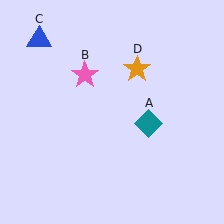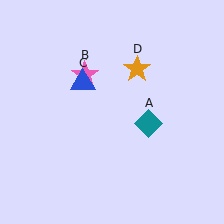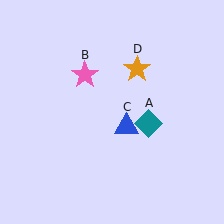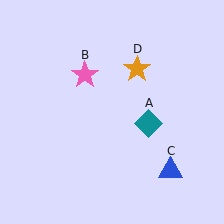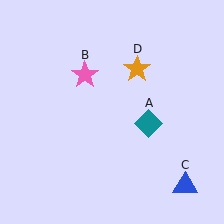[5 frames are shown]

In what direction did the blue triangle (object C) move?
The blue triangle (object C) moved down and to the right.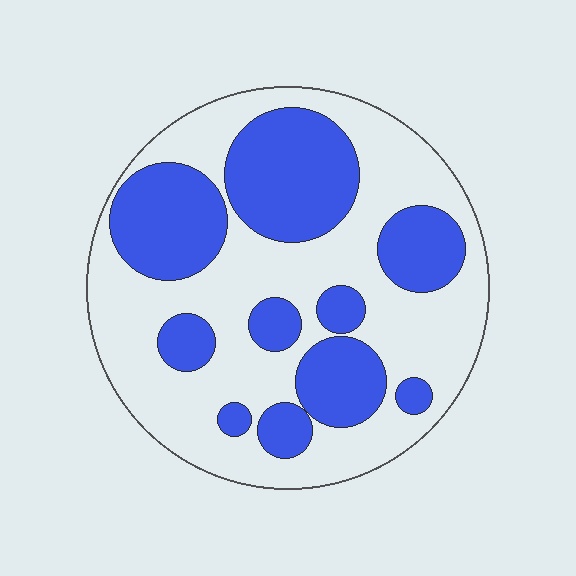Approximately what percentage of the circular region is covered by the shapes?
Approximately 40%.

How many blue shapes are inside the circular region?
10.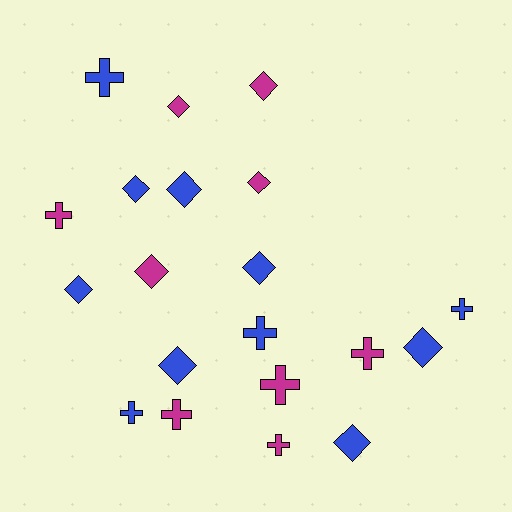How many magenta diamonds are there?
There are 4 magenta diamonds.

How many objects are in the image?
There are 20 objects.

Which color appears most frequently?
Blue, with 11 objects.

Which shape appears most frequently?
Diamond, with 11 objects.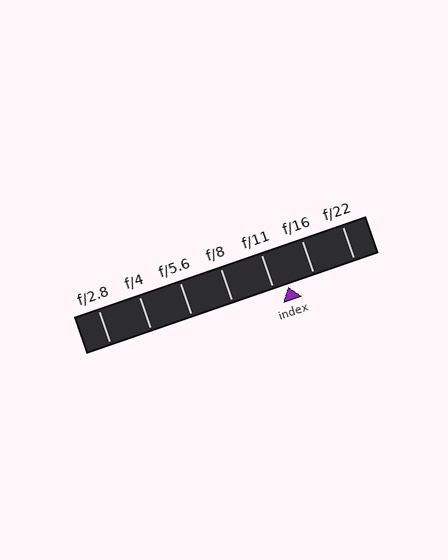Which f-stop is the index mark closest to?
The index mark is closest to f/11.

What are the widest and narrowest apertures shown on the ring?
The widest aperture shown is f/2.8 and the narrowest is f/22.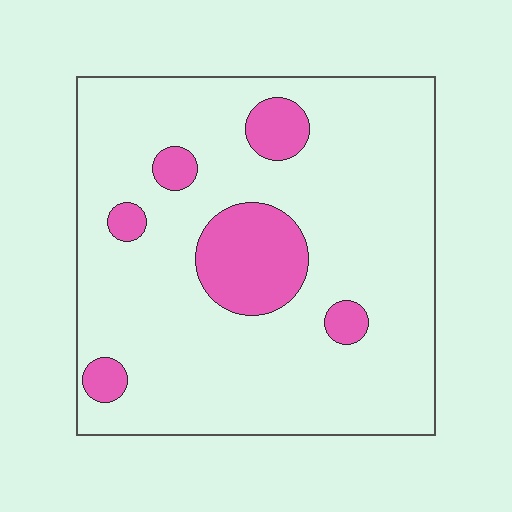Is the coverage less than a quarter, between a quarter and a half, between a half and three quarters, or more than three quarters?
Less than a quarter.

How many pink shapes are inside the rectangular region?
6.